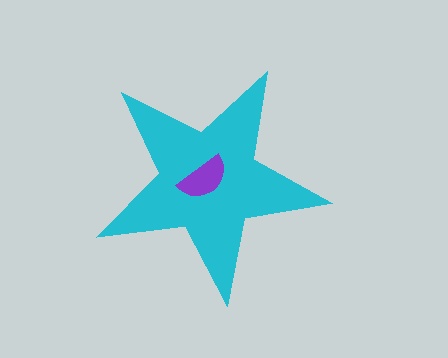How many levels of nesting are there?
2.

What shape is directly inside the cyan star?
The purple semicircle.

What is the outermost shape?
The cyan star.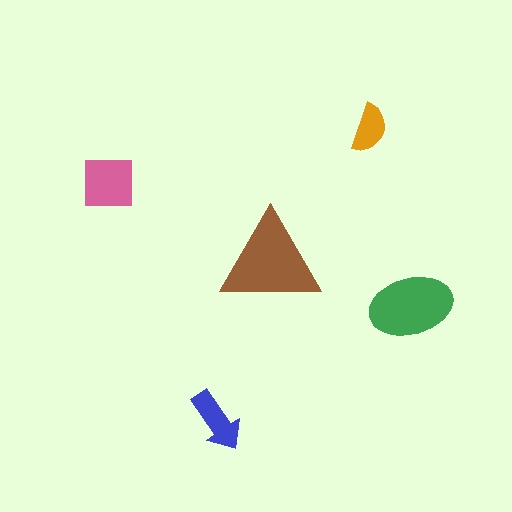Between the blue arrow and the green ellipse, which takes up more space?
The green ellipse.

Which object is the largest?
The brown triangle.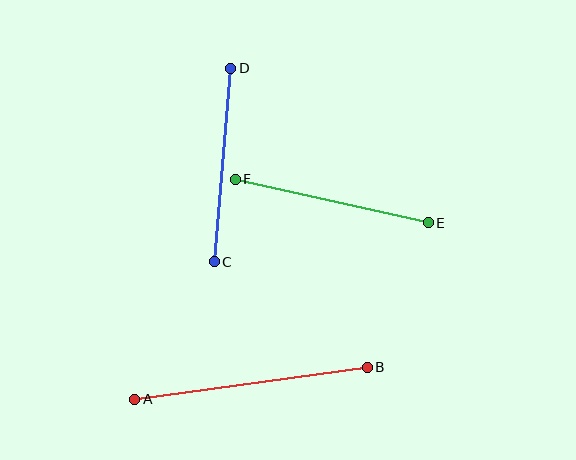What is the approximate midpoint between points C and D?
The midpoint is at approximately (222, 165) pixels.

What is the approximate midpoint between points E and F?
The midpoint is at approximately (332, 201) pixels.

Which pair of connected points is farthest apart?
Points A and B are farthest apart.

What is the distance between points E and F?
The distance is approximately 198 pixels.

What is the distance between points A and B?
The distance is approximately 235 pixels.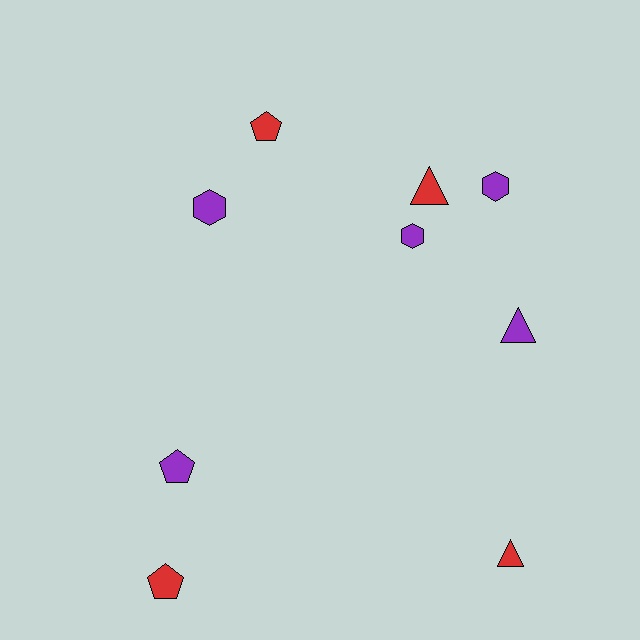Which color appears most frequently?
Purple, with 5 objects.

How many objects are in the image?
There are 9 objects.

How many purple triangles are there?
There is 1 purple triangle.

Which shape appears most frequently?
Hexagon, with 3 objects.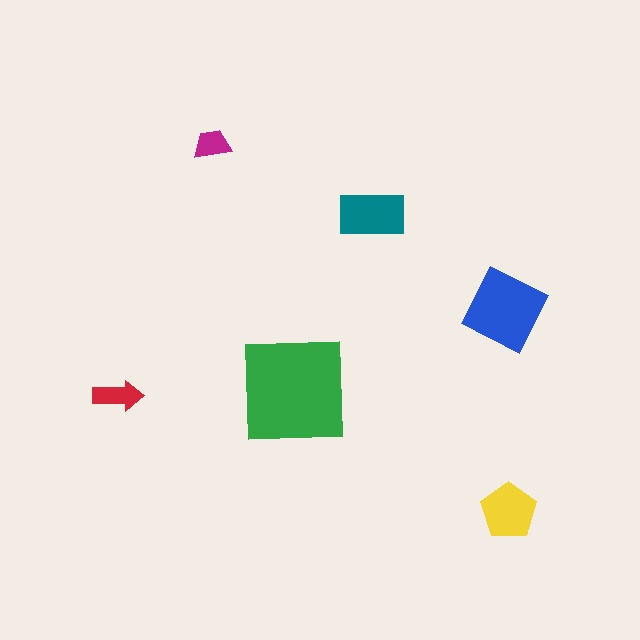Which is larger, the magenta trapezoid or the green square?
The green square.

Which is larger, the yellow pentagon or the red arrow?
The yellow pentagon.